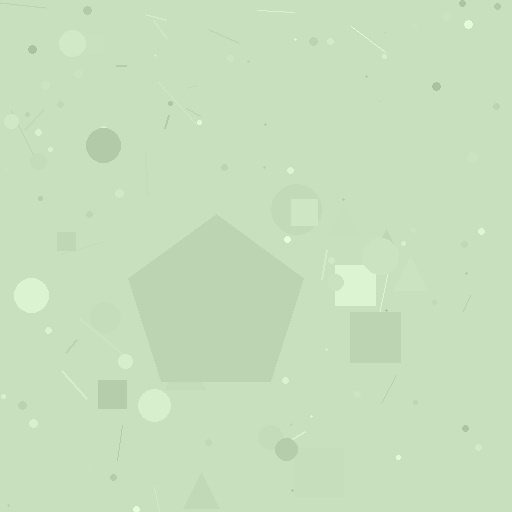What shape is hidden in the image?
A pentagon is hidden in the image.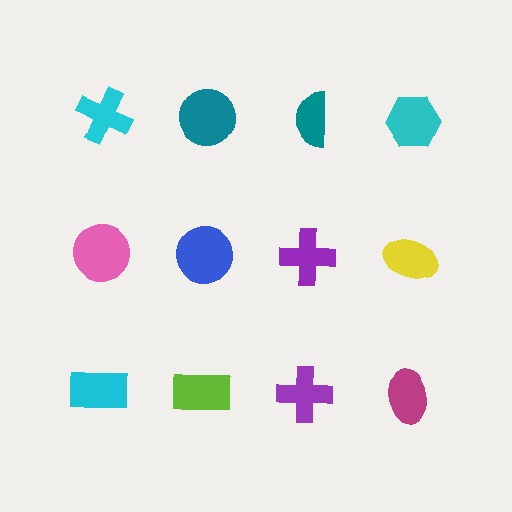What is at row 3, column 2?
A lime rectangle.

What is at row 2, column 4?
A yellow ellipse.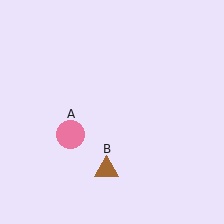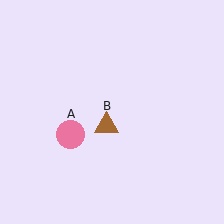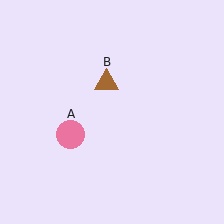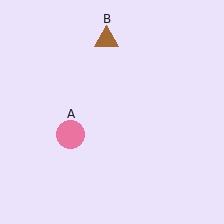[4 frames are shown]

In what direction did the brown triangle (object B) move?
The brown triangle (object B) moved up.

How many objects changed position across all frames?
1 object changed position: brown triangle (object B).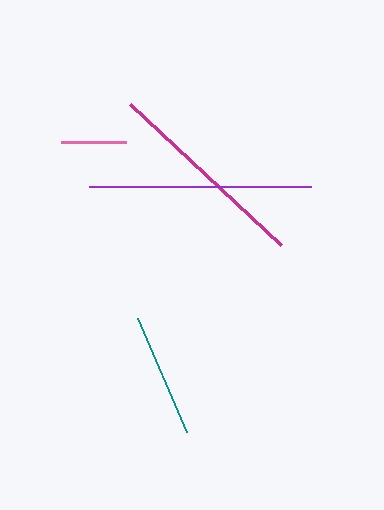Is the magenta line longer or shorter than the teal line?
The magenta line is longer than the teal line.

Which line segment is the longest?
The purple line is the longest at approximately 222 pixels.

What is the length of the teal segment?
The teal segment is approximately 124 pixels long.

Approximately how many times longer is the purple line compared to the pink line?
The purple line is approximately 3.4 times the length of the pink line.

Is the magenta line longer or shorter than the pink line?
The magenta line is longer than the pink line.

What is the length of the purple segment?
The purple segment is approximately 222 pixels long.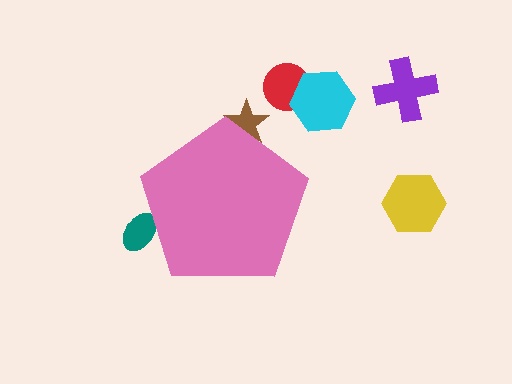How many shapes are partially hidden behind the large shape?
2 shapes are partially hidden.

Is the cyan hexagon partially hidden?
No, the cyan hexagon is fully visible.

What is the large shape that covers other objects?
A pink pentagon.